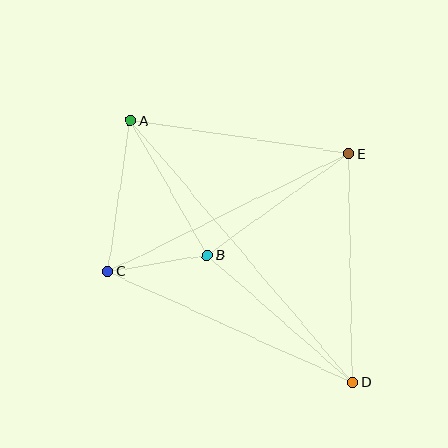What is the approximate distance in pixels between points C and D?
The distance between C and D is approximately 268 pixels.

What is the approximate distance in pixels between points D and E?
The distance between D and E is approximately 229 pixels.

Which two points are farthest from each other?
Points A and D are farthest from each other.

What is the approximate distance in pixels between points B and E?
The distance between B and E is approximately 174 pixels.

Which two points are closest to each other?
Points B and C are closest to each other.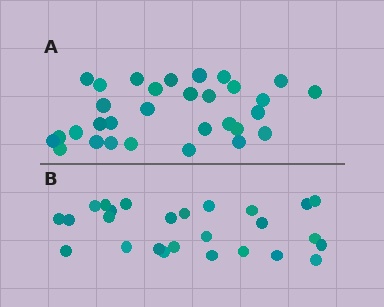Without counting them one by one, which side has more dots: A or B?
Region A (the top region) has more dots.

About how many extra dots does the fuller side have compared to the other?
Region A has about 5 more dots than region B.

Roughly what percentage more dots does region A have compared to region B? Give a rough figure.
About 20% more.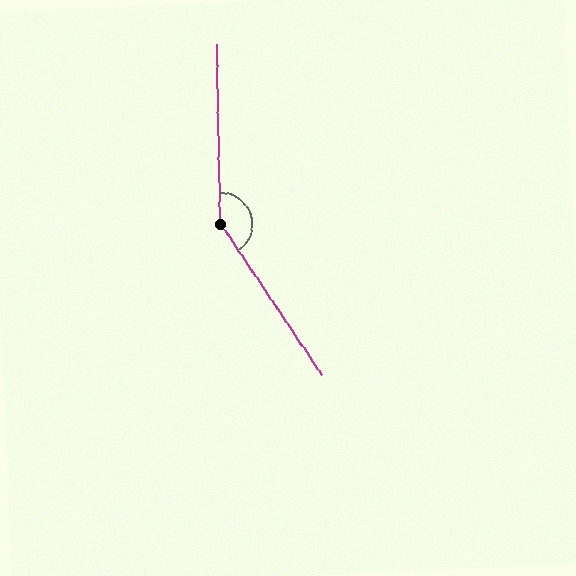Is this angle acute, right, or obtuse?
It is obtuse.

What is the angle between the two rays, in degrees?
Approximately 147 degrees.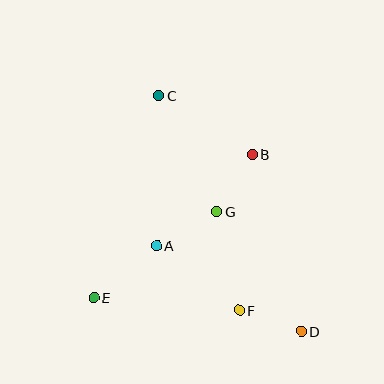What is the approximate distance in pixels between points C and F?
The distance between C and F is approximately 229 pixels.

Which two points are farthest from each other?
Points C and D are farthest from each other.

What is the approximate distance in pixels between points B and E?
The distance between B and E is approximately 213 pixels.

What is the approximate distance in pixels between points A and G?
The distance between A and G is approximately 69 pixels.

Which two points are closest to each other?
Points D and F are closest to each other.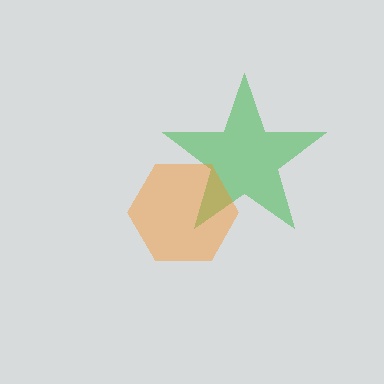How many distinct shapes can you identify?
There are 2 distinct shapes: a green star, an orange hexagon.